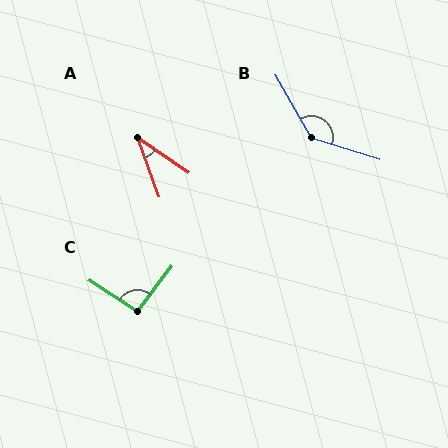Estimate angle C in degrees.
Approximately 94 degrees.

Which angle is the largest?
B, at approximately 137 degrees.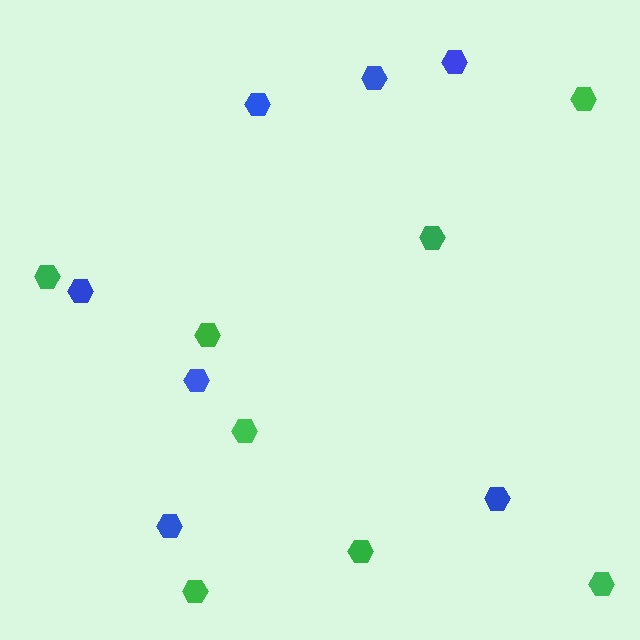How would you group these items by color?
There are 2 groups: one group of blue hexagons (7) and one group of green hexagons (8).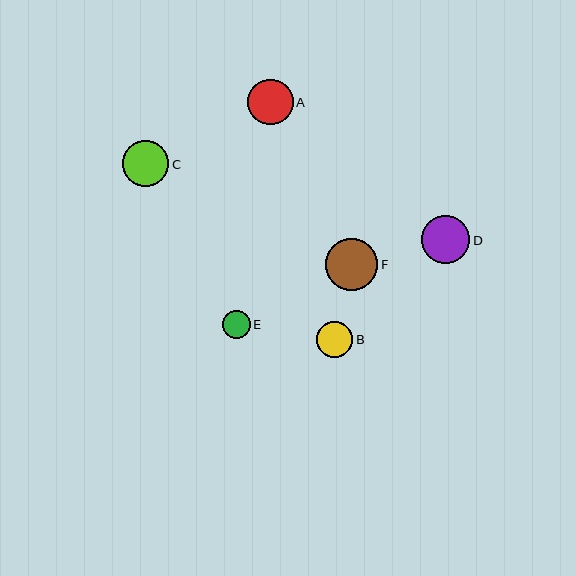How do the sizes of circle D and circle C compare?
Circle D and circle C are approximately the same size.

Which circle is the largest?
Circle F is the largest with a size of approximately 52 pixels.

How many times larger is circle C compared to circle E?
Circle C is approximately 1.7 times the size of circle E.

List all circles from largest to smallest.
From largest to smallest: F, D, C, A, B, E.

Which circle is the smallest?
Circle E is the smallest with a size of approximately 28 pixels.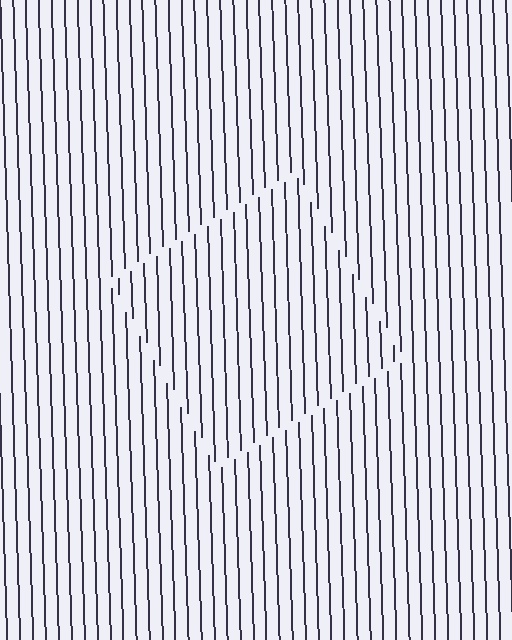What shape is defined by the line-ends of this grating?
An illusory square. The interior of the shape contains the same grating, shifted by half a period — the contour is defined by the phase discontinuity where line-ends from the inner and outer gratings abut.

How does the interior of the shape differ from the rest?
The interior of the shape contains the same grating, shifted by half a period — the contour is defined by the phase discontinuity where line-ends from the inner and outer gratings abut.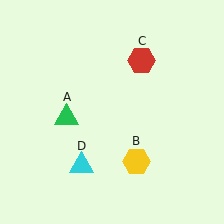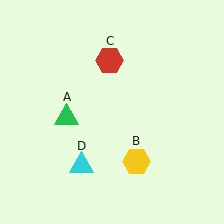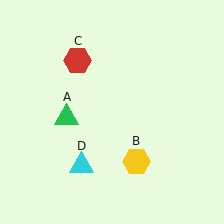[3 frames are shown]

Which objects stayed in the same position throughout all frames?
Green triangle (object A) and yellow hexagon (object B) and cyan triangle (object D) remained stationary.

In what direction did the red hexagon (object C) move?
The red hexagon (object C) moved left.